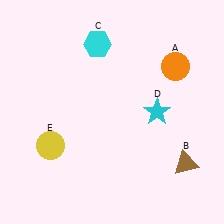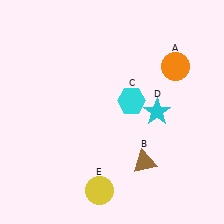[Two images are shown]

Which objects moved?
The objects that moved are: the brown triangle (B), the cyan hexagon (C), the yellow circle (E).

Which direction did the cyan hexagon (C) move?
The cyan hexagon (C) moved down.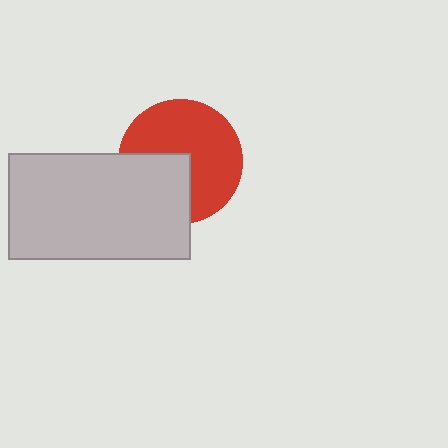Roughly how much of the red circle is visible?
About half of it is visible (roughly 65%).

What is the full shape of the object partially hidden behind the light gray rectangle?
The partially hidden object is a red circle.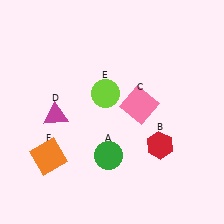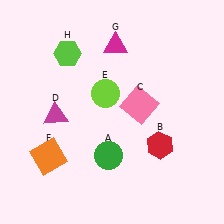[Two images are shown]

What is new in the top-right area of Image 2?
A magenta triangle (G) was added in the top-right area of Image 2.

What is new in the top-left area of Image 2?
A lime hexagon (H) was added in the top-left area of Image 2.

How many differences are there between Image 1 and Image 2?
There are 2 differences between the two images.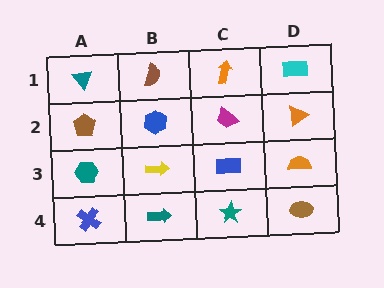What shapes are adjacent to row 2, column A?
A teal triangle (row 1, column A), a teal hexagon (row 3, column A), a blue hexagon (row 2, column B).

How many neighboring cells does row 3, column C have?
4.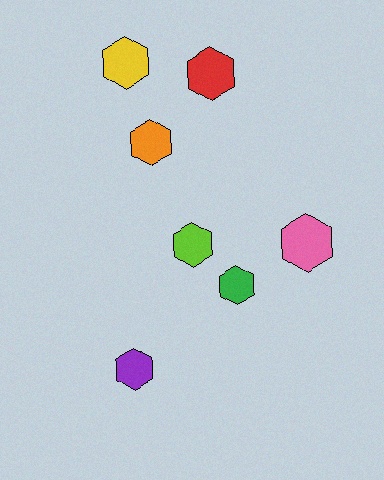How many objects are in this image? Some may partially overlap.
There are 7 objects.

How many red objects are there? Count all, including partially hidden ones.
There is 1 red object.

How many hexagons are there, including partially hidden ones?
There are 7 hexagons.